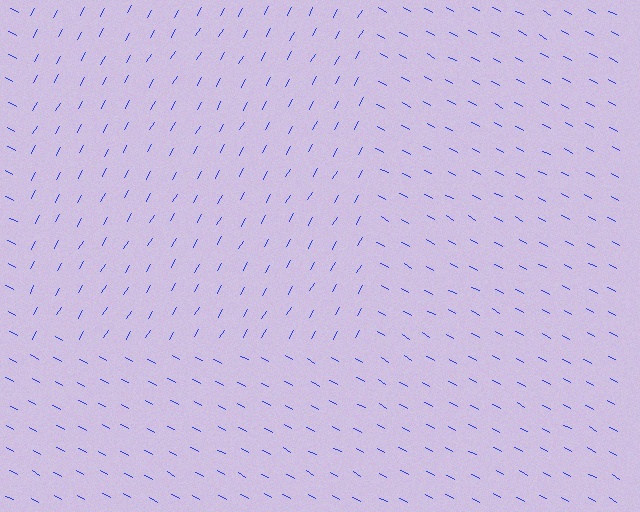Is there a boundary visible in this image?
Yes, there is a texture boundary formed by a change in line orientation.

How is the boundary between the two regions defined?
The boundary is defined purely by a change in line orientation (approximately 89 degrees difference). All lines are the same color and thickness.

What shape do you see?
I see a rectangle.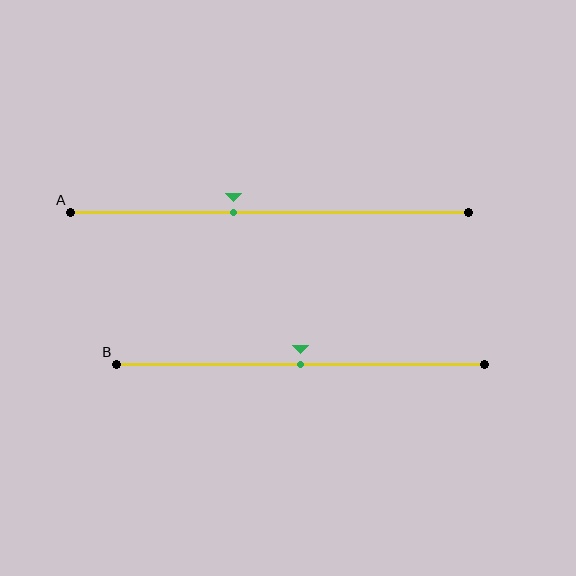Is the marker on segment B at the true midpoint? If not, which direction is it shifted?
Yes, the marker on segment B is at the true midpoint.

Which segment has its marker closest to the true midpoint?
Segment B has its marker closest to the true midpoint.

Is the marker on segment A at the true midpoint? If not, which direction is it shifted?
No, the marker on segment A is shifted to the left by about 9% of the segment length.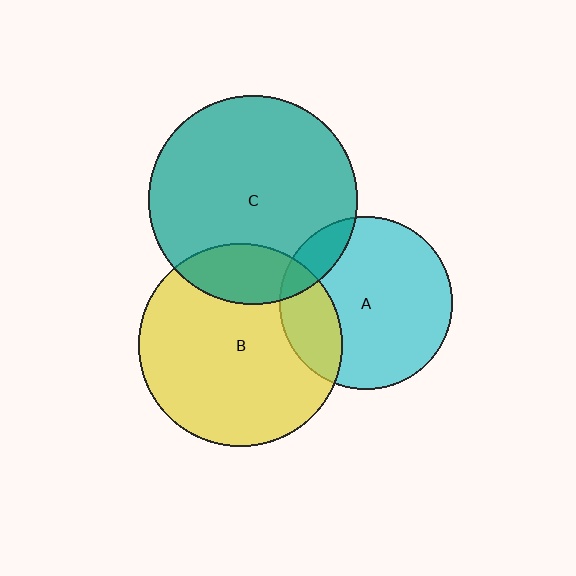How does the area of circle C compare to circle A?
Approximately 1.5 times.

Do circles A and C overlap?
Yes.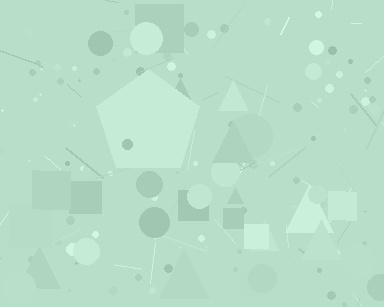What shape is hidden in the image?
A pentagon is hidden in the image.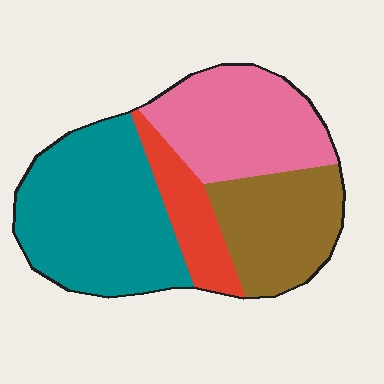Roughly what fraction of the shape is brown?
Brown covers about 20% of the shape.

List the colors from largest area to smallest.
From largest to smallest: teal, pink, brown, red.